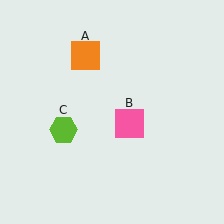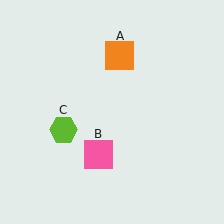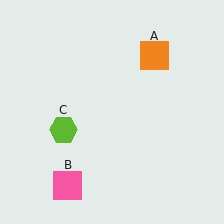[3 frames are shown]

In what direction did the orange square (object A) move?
The orange square (object A) moved right.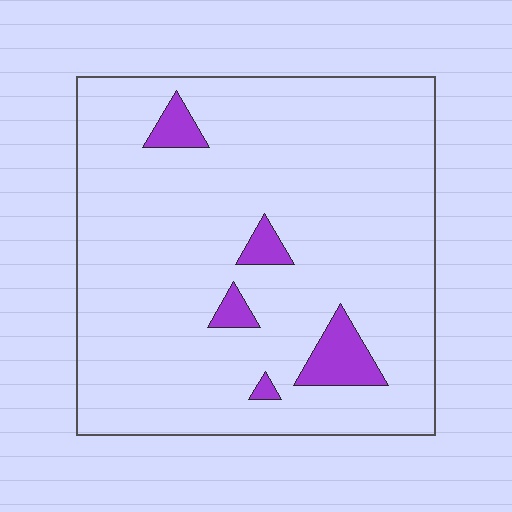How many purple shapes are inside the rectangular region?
5.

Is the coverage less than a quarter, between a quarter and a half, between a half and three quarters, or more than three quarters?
Less than a quarter.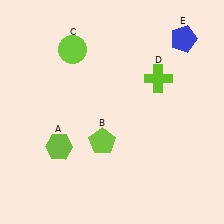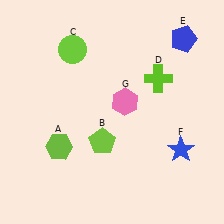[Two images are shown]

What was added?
A blue star (F), a pink hexagon (G) were added in Image 2.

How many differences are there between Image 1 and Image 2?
There are 2 differences between the two images.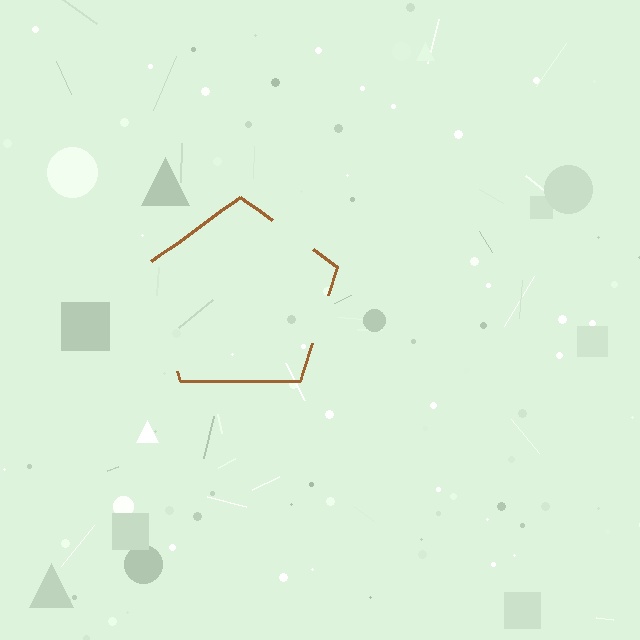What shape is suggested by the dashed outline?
The dashed outline suggests a pentagon.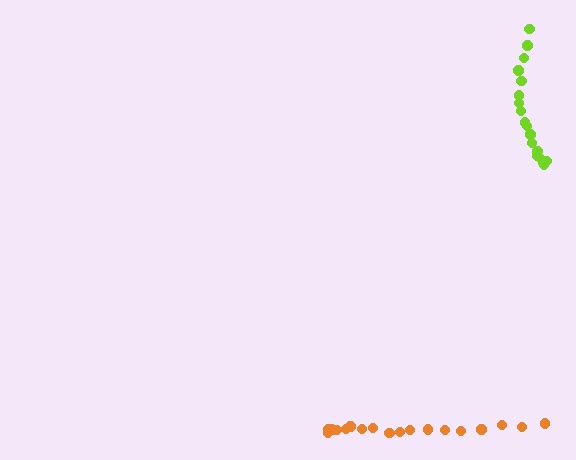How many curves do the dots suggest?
There are 2 distinct paths.